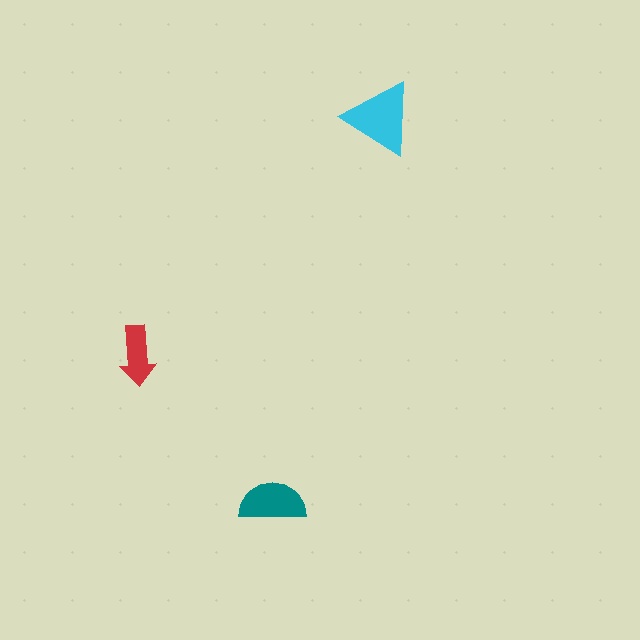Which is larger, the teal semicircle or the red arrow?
The teal semicircle.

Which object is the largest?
The cyan triangle.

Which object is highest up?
The cyan triangle is topmost.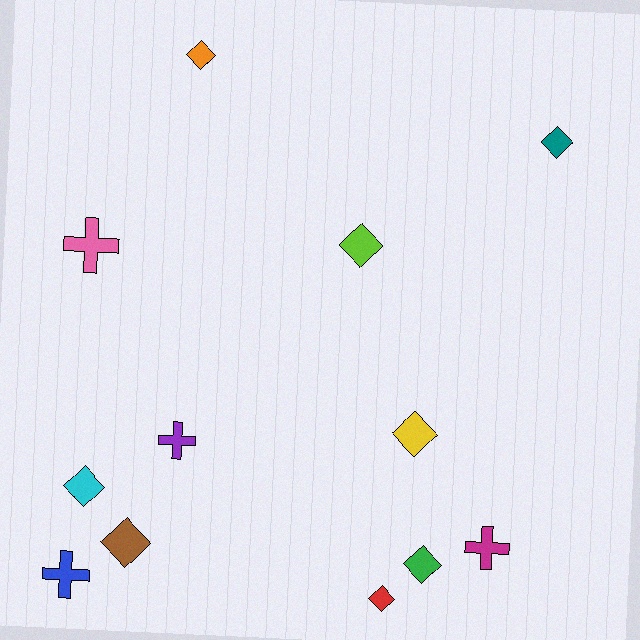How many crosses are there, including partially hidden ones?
There are 4 crosses.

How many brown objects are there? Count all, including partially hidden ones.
There is 1 brown object.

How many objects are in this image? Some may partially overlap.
There are 12 objects.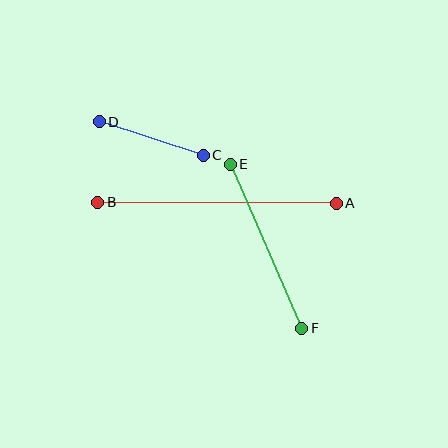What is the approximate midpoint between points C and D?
The midpoint is at approximately (151, 139) pixels.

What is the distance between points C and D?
The distance is approximately 109 pixels.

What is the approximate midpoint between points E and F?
The midpoint is at approximately (266, 246) pixels.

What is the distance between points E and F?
The distance is approximately 179 pixels.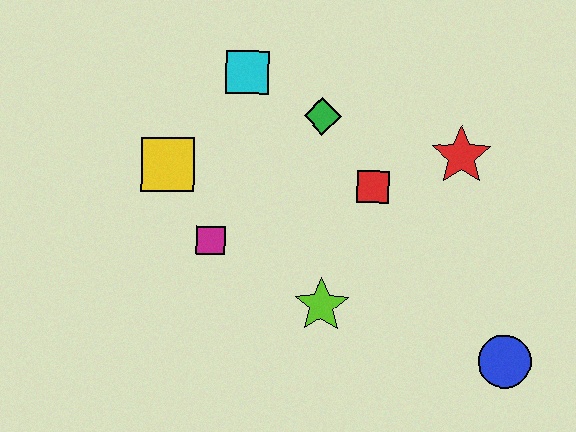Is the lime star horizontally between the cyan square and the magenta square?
No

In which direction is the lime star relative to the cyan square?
The lime star is below the cyan square.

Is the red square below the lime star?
No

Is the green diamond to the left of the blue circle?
Yes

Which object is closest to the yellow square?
The magenta square is closest to the yellow square.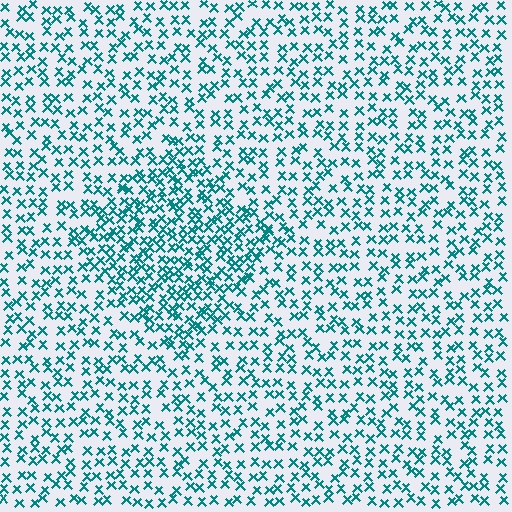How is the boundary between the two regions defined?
The boundary is defined by a change in element density (approximately 1.8x ratio). All elements are the same color, size, and shape.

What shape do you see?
I see a diamond.